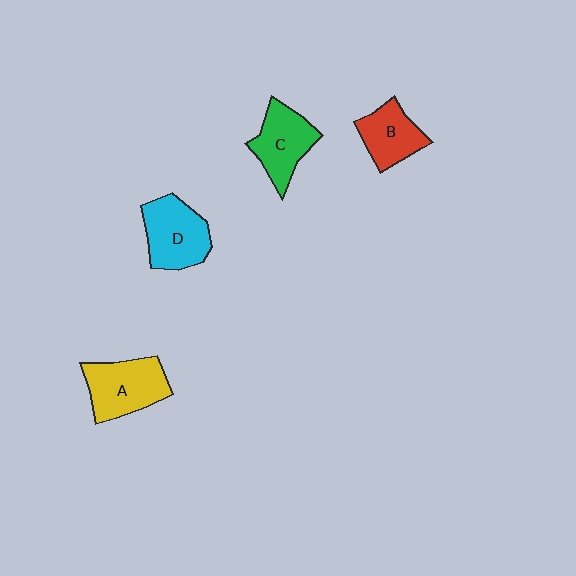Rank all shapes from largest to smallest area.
From largest to smallest: A (yellow), D (cyan), C (green), B (red).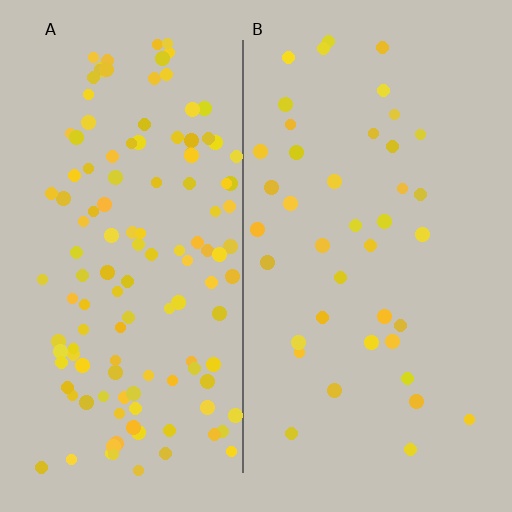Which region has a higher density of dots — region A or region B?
A (the left).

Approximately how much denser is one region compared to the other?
Approximately 3.2× — region A over region B.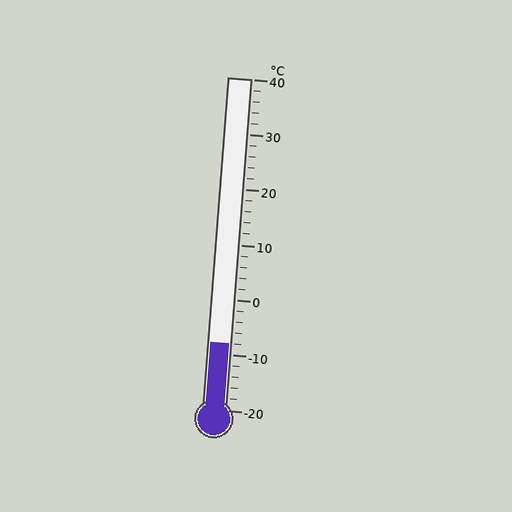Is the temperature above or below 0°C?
The temperature is below 0°C.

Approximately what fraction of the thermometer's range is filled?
The thermometer is filled to approximately 20% of its range.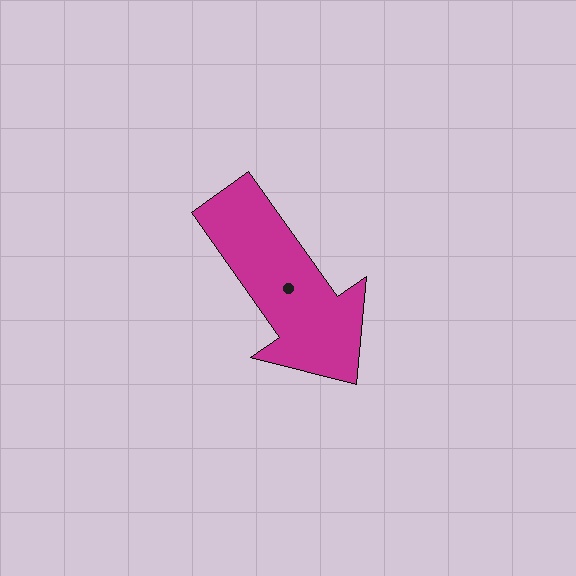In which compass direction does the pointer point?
Southeast.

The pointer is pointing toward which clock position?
Roughly 5 o'clock.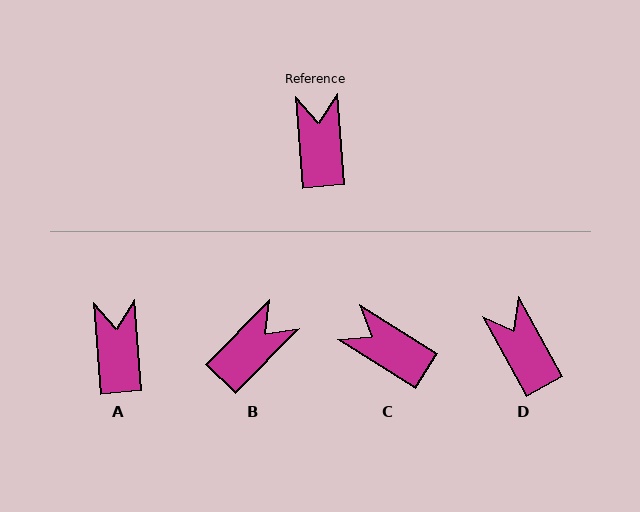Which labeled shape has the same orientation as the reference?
A.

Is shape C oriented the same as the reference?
No, it is off by about 53 degrees.